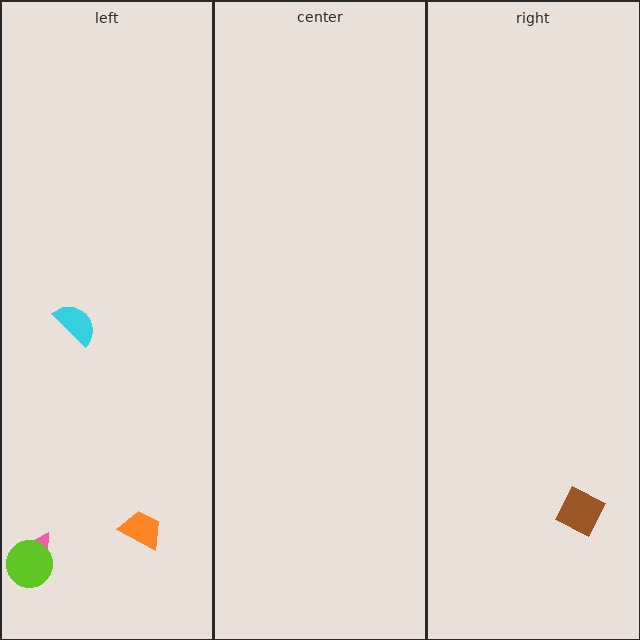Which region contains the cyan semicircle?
The left region.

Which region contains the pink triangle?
The left region.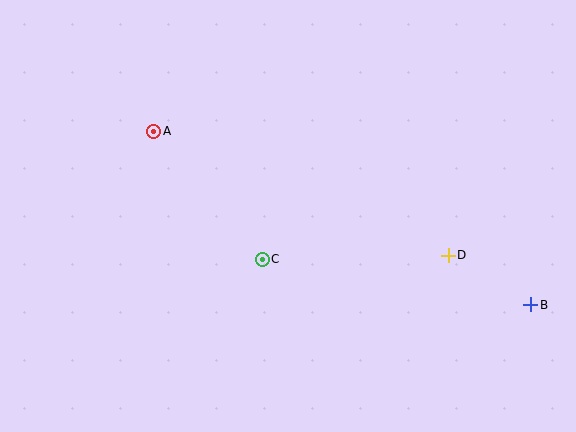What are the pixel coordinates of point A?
Point A is at (154, 131).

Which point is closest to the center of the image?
Point C at (262, 259) is closest to the center.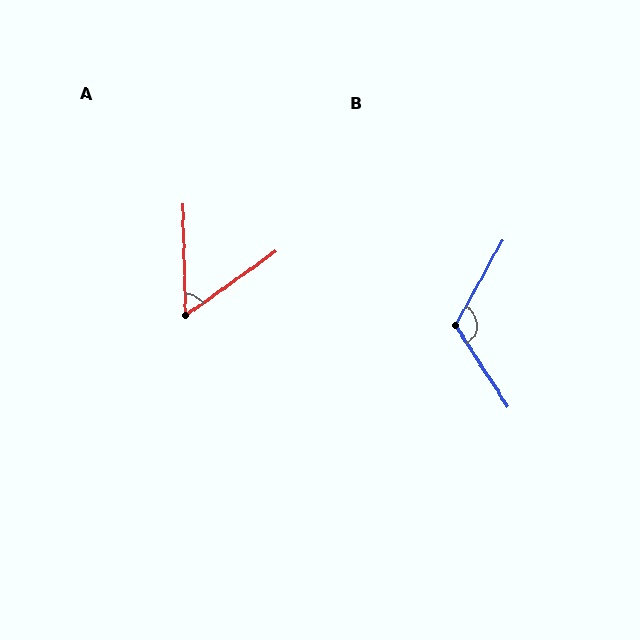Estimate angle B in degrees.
Approximately 118 degrees.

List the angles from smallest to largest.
A (56°), B (118°).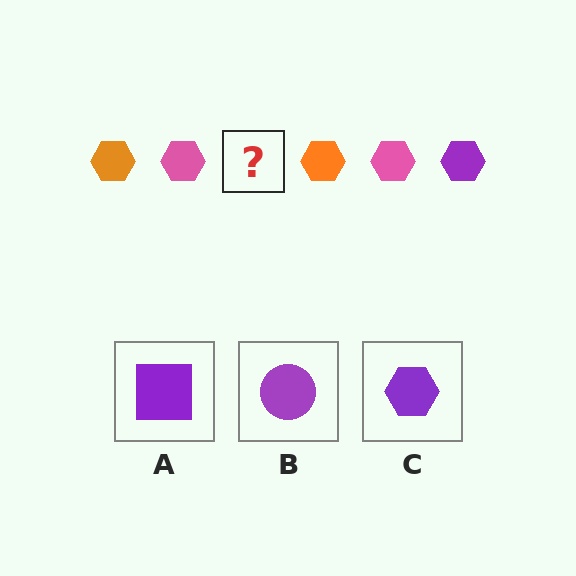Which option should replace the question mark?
Option C.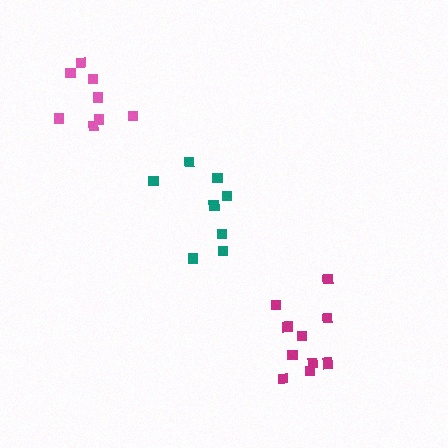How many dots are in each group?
Group 1: 8 dots, Group 2: 8 dots, Group 3: 11 dots (27 total).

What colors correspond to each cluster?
The clusters are colored: teal, pink, magenta.